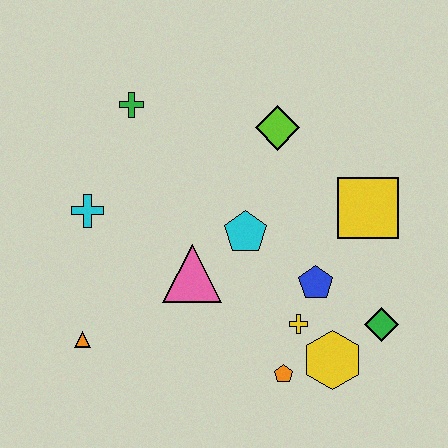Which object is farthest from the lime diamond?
The orange triangle is farthest from the lime diamond.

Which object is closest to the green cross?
The cyan cross is closest to the green cross.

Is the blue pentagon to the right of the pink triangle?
Yes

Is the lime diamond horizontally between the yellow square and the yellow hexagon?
No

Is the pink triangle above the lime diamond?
No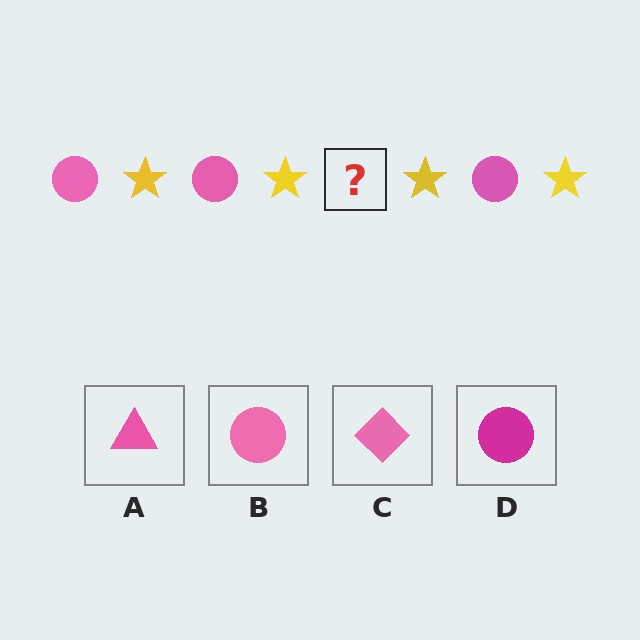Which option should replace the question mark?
Option B.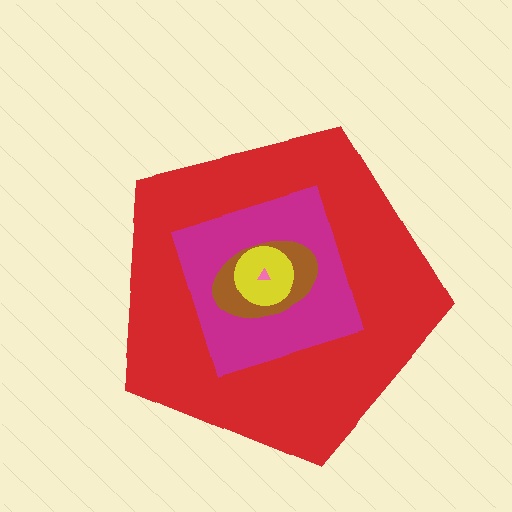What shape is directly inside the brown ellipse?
The yellow circle.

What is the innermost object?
The pink triangle.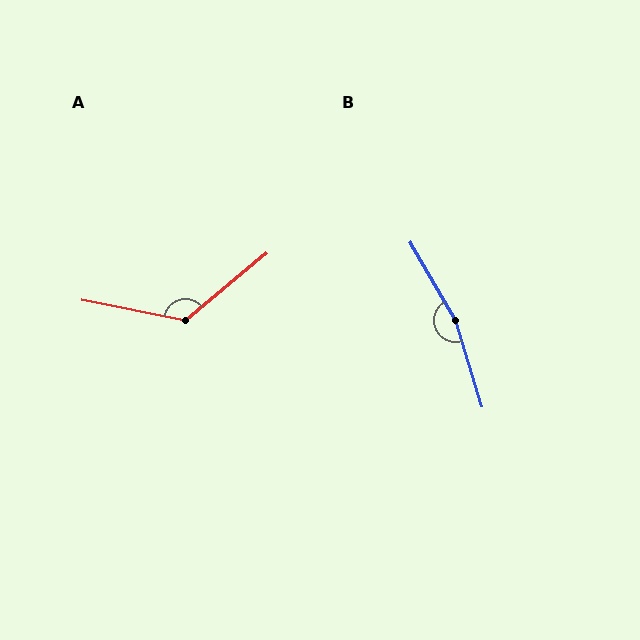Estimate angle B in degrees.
Approximately 167 degrees.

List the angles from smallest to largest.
A (129°), B (167°).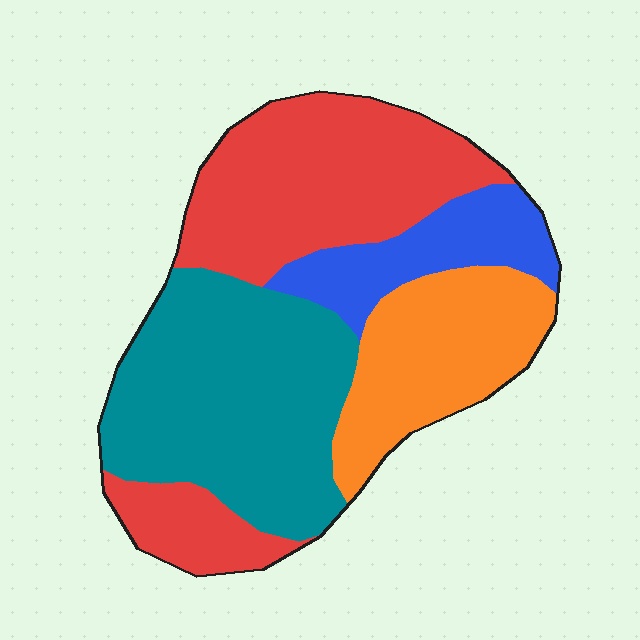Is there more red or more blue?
Red.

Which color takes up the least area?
Blue, at roughly 10%.